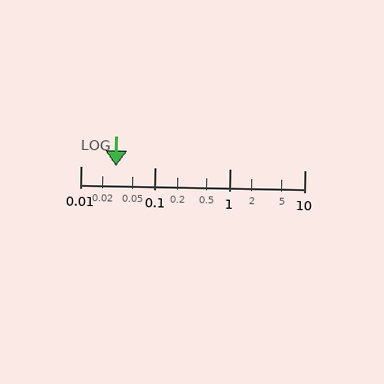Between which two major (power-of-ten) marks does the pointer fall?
The pointer is between 0.01 and 0.1.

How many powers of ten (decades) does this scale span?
The scale spans 3 decades, from 0.01 to 10.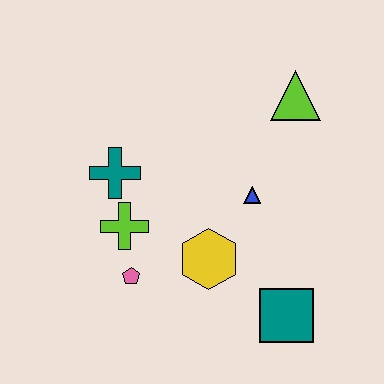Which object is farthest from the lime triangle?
The pink pentagon is farthest from the lime triangle.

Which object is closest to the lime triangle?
The blue triangle is closest to the lime triangle.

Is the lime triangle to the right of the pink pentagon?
Yes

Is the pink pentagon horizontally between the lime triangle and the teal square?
No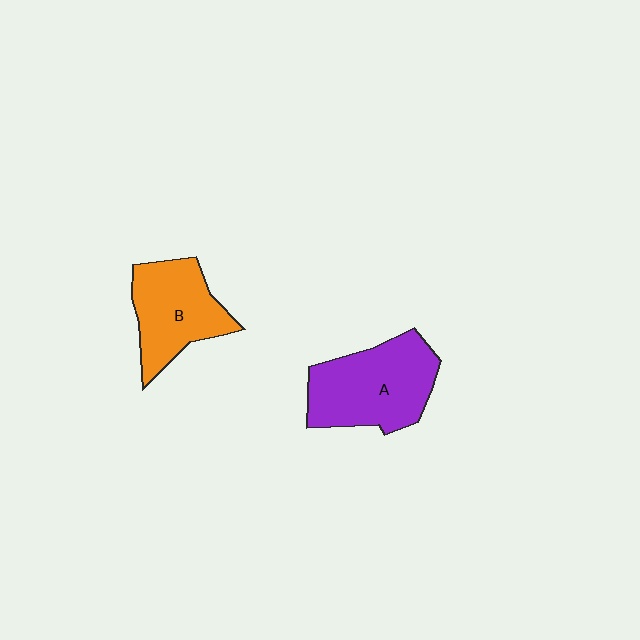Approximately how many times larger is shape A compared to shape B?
Approximately 1.2 times.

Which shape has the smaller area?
Shape B (orange).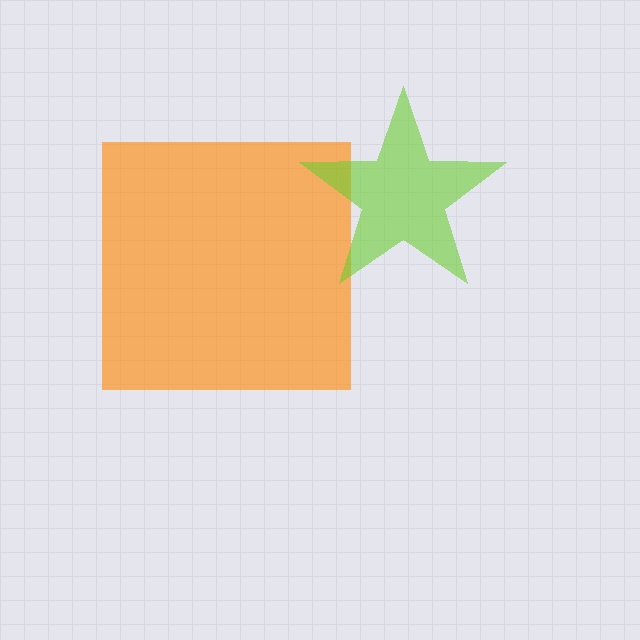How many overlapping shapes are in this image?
There are 2 overlapping shapes in the image.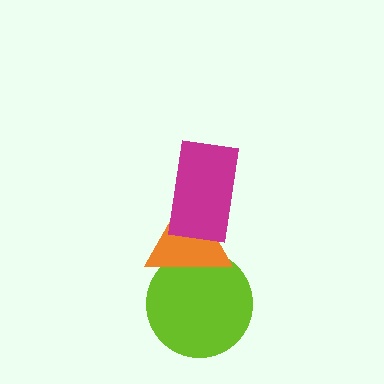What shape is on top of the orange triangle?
The magenta rectangle is on top of the orange triangle.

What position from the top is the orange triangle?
The orange triangle is 2nd from the top.